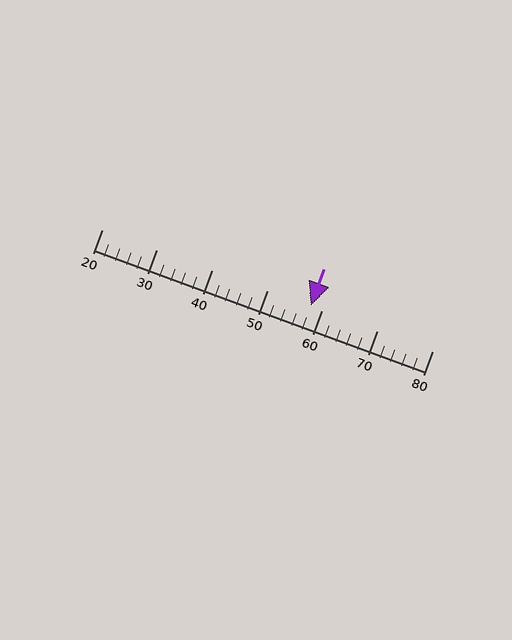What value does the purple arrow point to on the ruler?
The purple arrow points to approximately 58.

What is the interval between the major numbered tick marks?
The major tick marks are spaced 10 units apart.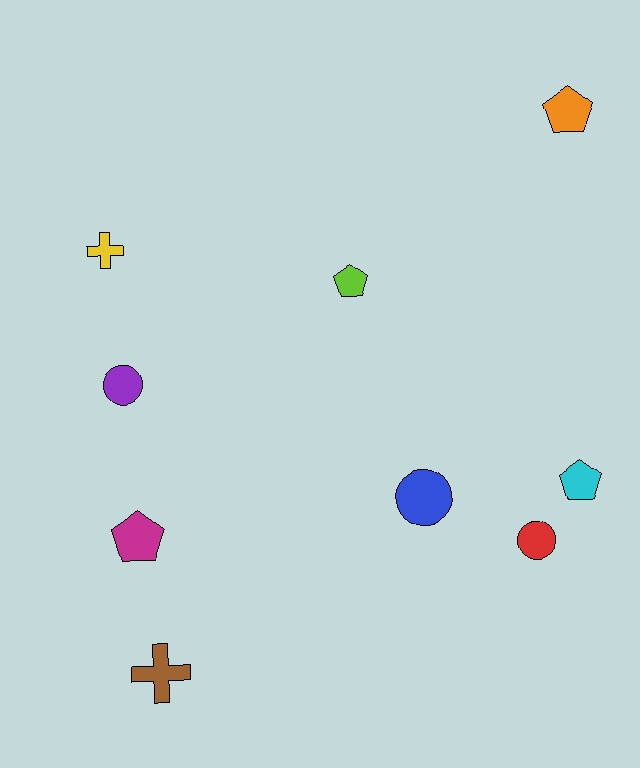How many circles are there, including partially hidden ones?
There are 3 circles.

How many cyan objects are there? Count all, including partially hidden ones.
There is 1 cyan object.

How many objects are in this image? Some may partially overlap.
There are 9 objects.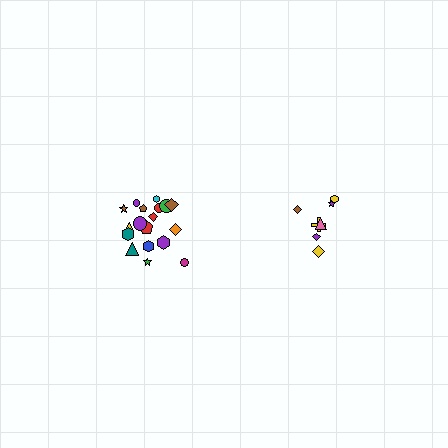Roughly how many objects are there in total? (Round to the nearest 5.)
Roughly 25 objects in total.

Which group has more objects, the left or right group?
The left group.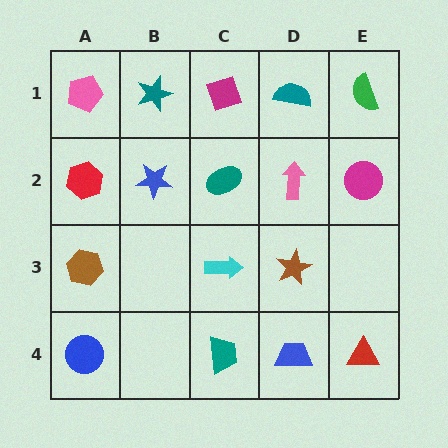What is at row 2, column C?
A teal ellipse.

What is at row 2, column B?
A blue star.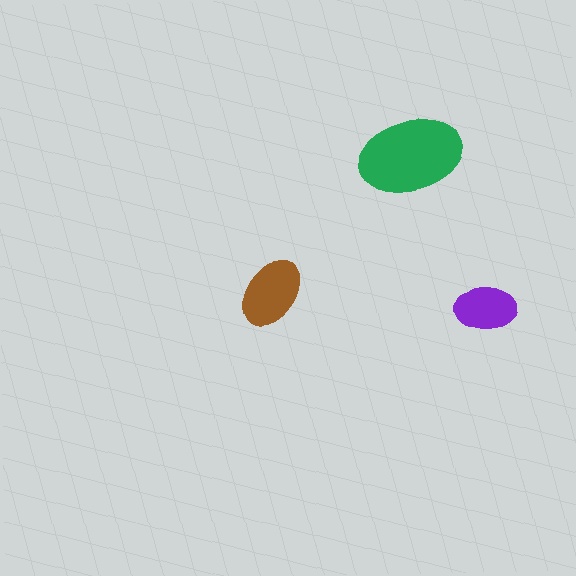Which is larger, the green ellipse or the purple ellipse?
The green one.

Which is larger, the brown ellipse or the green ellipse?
The green one.